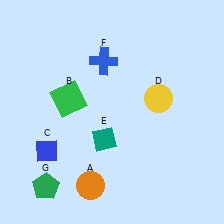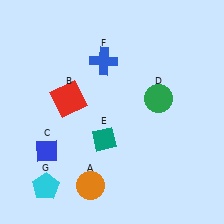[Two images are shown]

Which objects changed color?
B changed from green to red. D changed from yellow to green. G changed from green to cyan.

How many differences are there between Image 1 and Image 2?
There are 3 differences between the two images.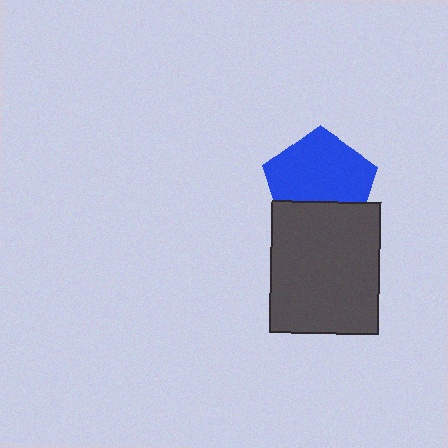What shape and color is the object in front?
The object in front is a dark gray rectangle.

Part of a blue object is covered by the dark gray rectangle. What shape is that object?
It is a pentagon.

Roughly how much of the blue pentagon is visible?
Most of it is visible (roughly 68%).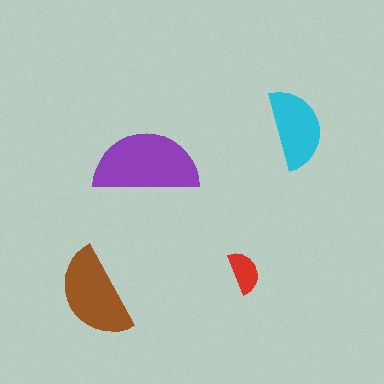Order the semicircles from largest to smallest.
the purple one, the brown one, the cyan one, the red one.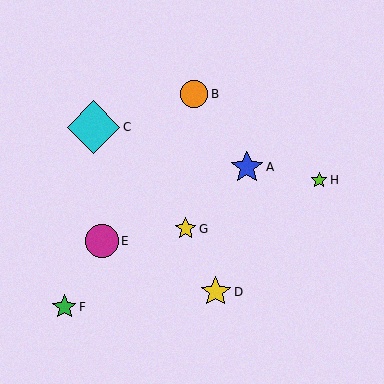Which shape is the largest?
The cyan diamond (labeled C) is the largest.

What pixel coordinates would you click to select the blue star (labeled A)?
Click at (247, 168) to select the blue star A.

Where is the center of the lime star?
The center of the lime star is at (319, 180).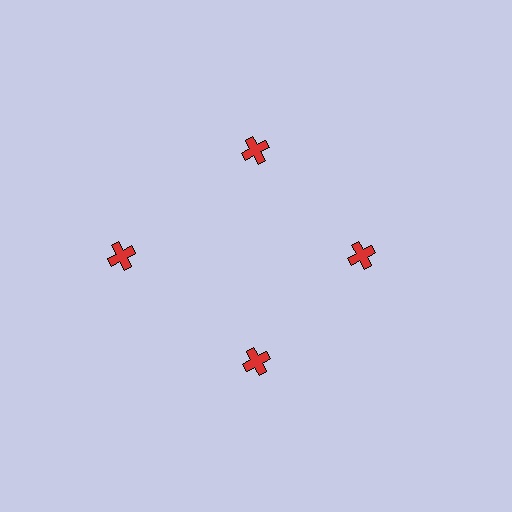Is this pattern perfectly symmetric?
No. The 4 red crosses are arranged in a ring, but one element near the 9 o'clock position is pushed outward from the center, breaking the 4-fold rotational symmetry.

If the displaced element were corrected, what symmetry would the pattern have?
It would have 4-fold rotational symmetry — the pattern would map onto itself every 90 degrees.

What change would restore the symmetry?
The symmetry would be restored by moving it inward, back onto the ring so that all 4 crosses sit at equal angles and equal distance from the center.